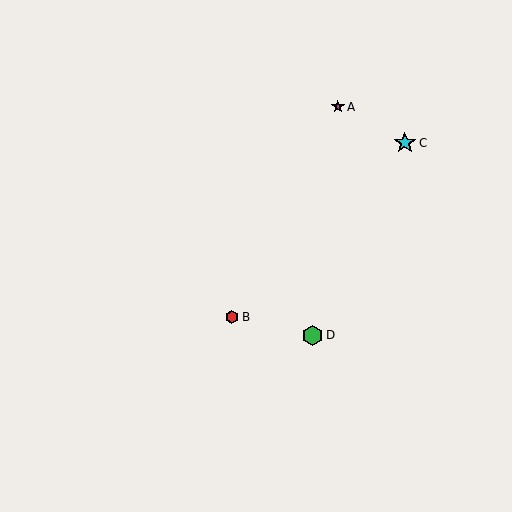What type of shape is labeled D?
Shape D is a green hexagon.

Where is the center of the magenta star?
The center of the magenta star is at (338, 107).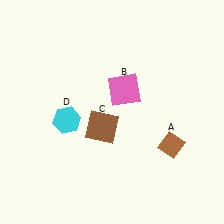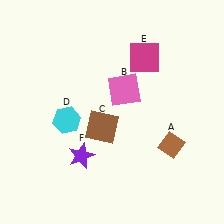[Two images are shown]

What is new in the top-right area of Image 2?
A magenta square (E) was added in the top-right area of Image 2.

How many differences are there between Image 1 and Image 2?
There are 2 differences between the two images.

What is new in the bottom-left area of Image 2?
A purple star (F) was added in the bottom-left area of Image 2.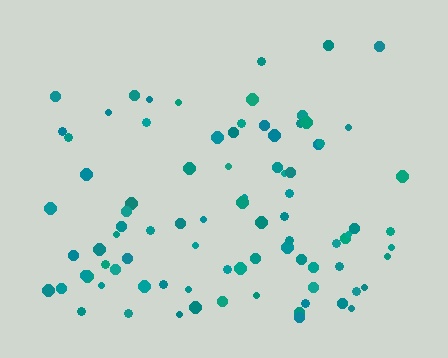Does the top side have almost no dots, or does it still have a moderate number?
Still a moderate number, just noticeably fewer than the bottom.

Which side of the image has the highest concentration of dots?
The bottom.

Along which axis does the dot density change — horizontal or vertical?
Vertical.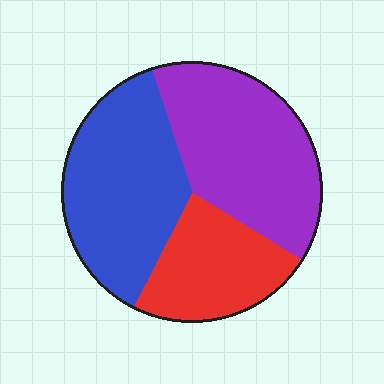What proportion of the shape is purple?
Purple covers about 40% of the shape.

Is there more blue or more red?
Blue.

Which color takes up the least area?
Red, at roughly 25%.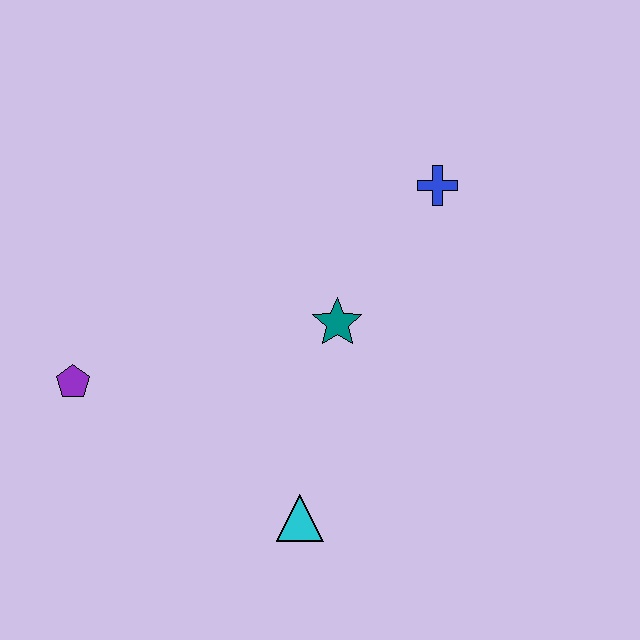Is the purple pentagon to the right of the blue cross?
No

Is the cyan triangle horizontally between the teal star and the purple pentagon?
Yes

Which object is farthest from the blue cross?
The purple pentagon is farthest from the blue cross.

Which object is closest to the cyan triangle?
The teal star is closest to the cyan triangle.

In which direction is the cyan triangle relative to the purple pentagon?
The cyan triangle is to the right of the purple pentagon.